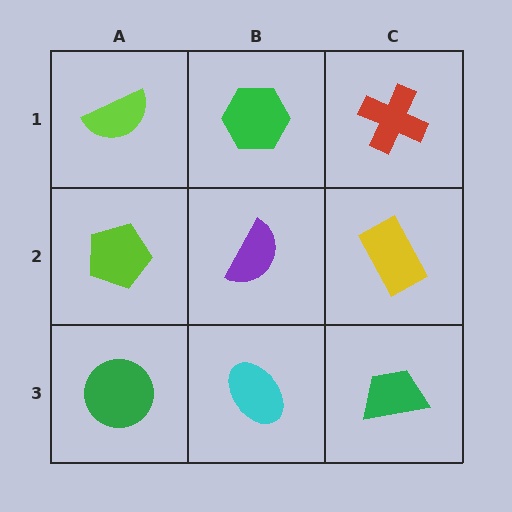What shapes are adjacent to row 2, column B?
A green hexagon (row 1, column B), a cyan ellipse (row 3, column B), a lime pentagon (row 2, column A), a yellow rectangle (row 2, column C).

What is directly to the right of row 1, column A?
A green hexagon.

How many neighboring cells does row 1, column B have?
3.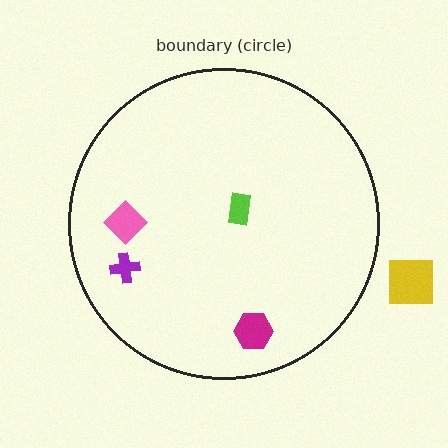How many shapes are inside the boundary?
4 inside, 1 outside.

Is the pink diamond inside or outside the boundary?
Inside.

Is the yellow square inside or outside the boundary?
Outside.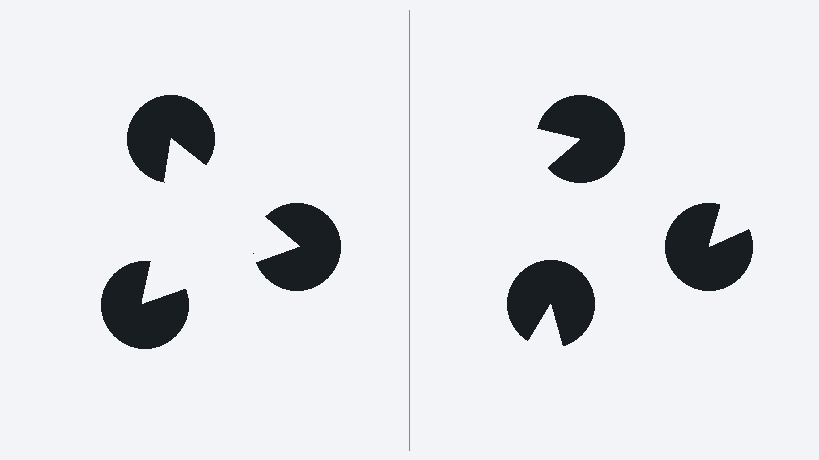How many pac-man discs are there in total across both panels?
6 — 3 on each side.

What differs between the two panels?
The pac-man discs are positioned identically on both sides; only the wedge orientations differ. On the left they align to a triangle; on the right they are misaligned.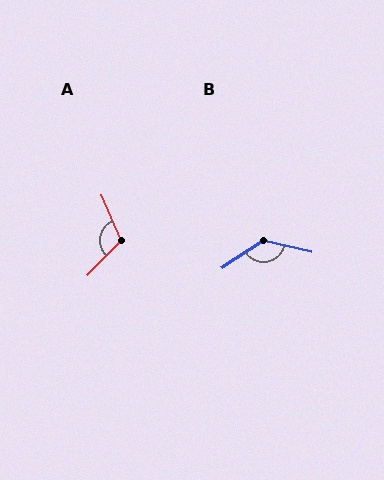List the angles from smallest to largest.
A (113°), B (133°).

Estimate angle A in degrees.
Approximately 113 degrees.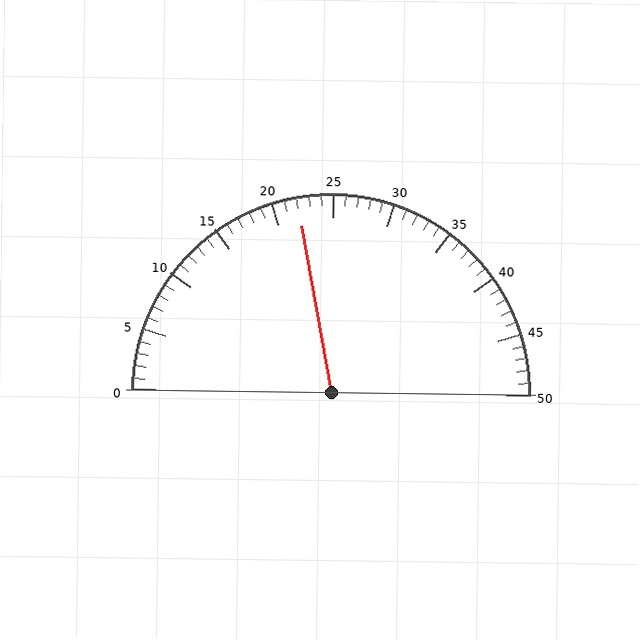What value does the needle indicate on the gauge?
The needle indicates approximately 22.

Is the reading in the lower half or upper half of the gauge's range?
The reading is in the lower half of the range (0 to 50).